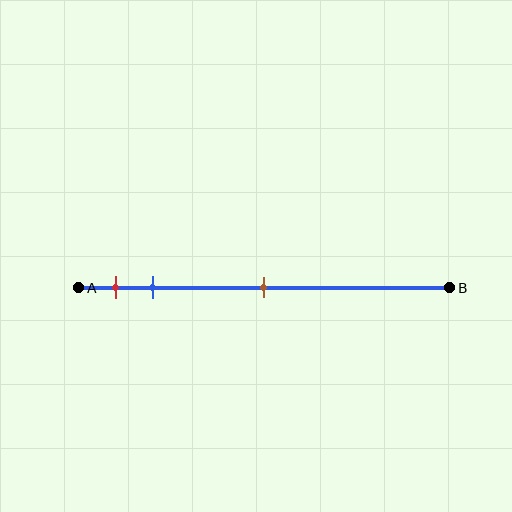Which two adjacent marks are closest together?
The red and blue marks are the closest adjacent pair.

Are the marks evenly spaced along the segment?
No, the marks are not evenly spaced.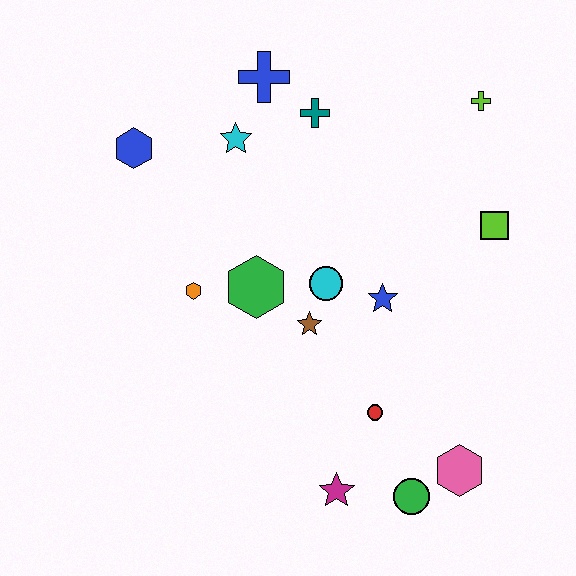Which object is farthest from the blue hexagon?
The pink hexagon is farthest from the blue hexagon.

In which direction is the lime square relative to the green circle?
The lime square is above the green circle.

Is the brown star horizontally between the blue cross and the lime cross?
Yes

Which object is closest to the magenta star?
The green circle is closest to the magenta star.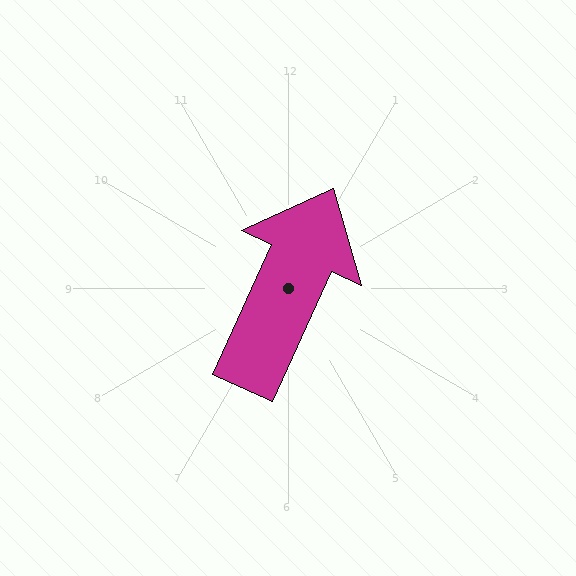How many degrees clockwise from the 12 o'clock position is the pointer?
Approximately 25 degrees.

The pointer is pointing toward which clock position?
Roughly 1 o'clock.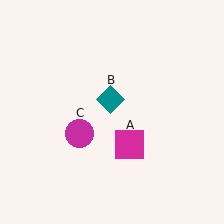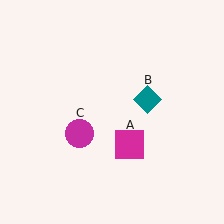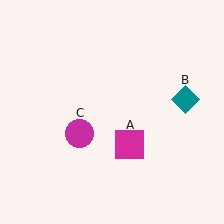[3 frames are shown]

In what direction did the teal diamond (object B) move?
The teal diamond (object B) moved right.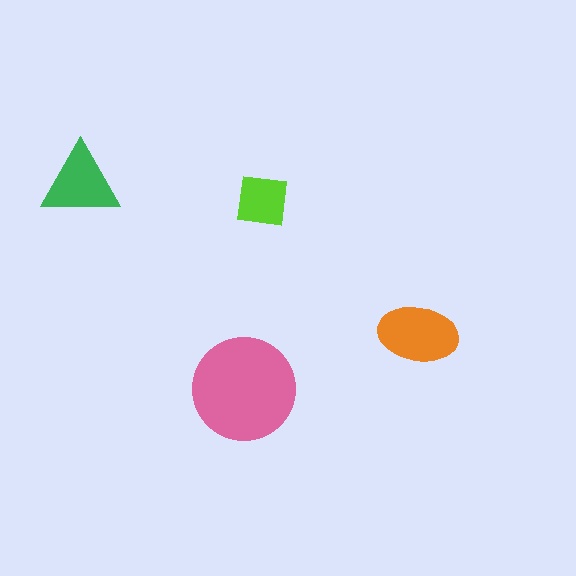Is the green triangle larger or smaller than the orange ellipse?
Smaller.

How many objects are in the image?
There are 4 objects in the image.